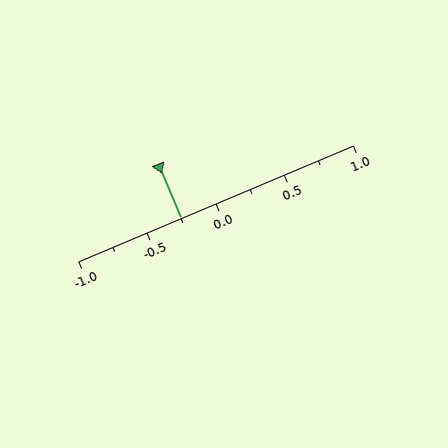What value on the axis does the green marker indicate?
The marker indicates approximately -0.25.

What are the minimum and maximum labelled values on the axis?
The axis runs from -1.0 to 1.0.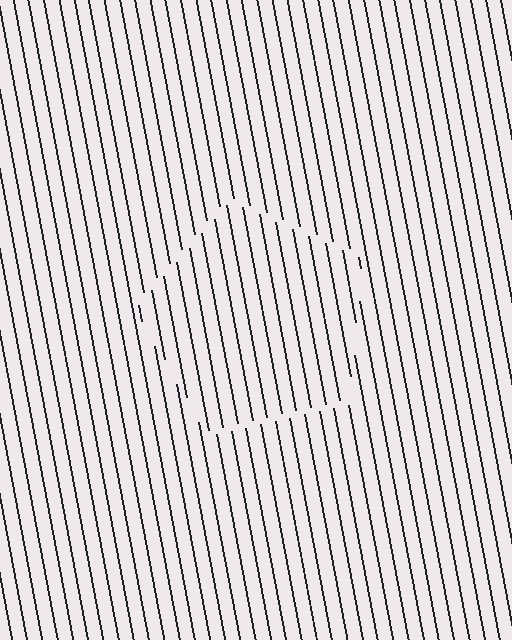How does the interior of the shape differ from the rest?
The interior of the shape contains the same grating, shifted by half a period — the contour is defined by the phase discontinuity where line-ends from the inner and outer gratings abut.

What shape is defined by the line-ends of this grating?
An illusory pentagon. The interior of the shape contains the same grating, shifted by half a period — the contour is defined by the phase discontinuity where line-ends from the inner and outer gratings abut.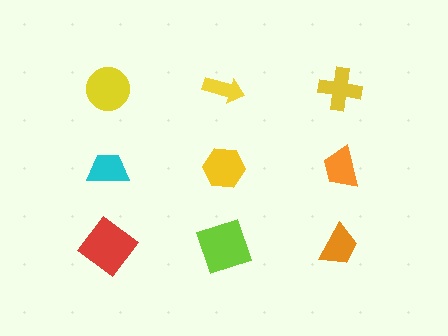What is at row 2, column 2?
A yellow hexagon.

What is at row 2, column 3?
An orange trapezoid.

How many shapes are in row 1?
3 shapes.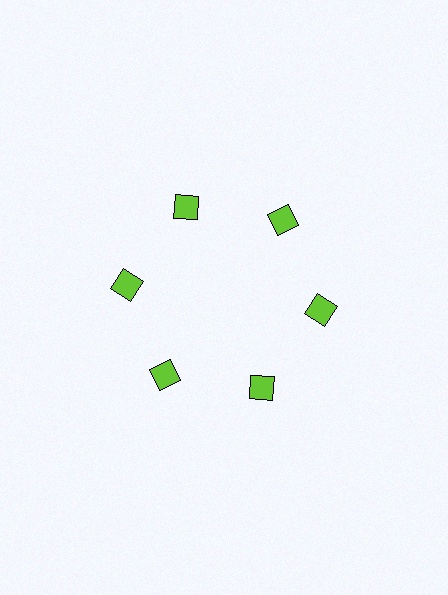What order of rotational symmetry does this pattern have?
This pattern has 6-fold rotational symmetry.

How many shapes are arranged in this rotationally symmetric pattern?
There are 6 shapes, arranged in 6 groups of 1.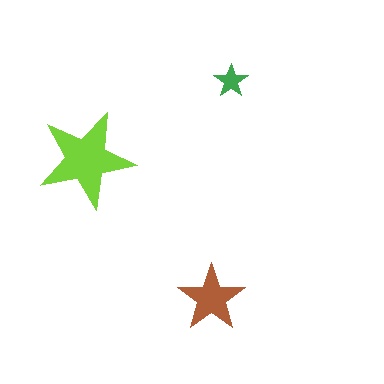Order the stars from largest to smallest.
the lime one, the brown one, the green one.